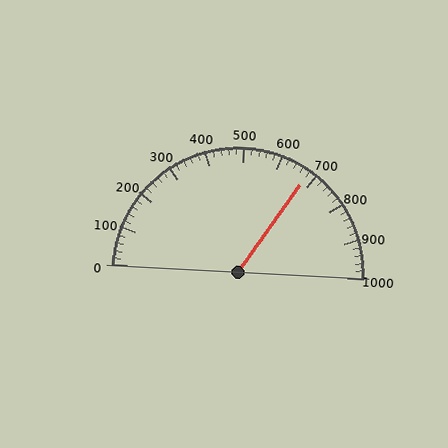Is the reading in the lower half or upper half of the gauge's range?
The reading is in the upper half of the range (0 to 1000).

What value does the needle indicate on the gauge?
The needle indicates approximately 680.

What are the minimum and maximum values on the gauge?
The gauge ranges from 0 to 1000.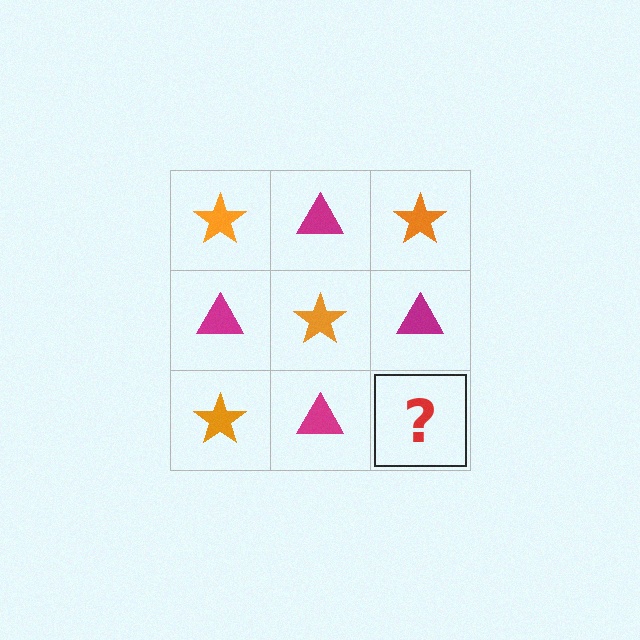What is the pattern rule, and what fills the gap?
The rule is that it alternates orange star and magenta triangle in a checkerboard pattern. The gap should be filled with an orange star.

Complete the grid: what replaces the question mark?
The question mark should be replaced with an orange star.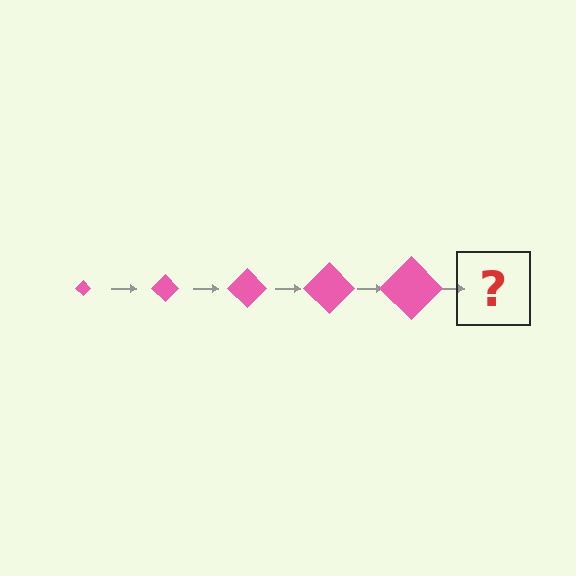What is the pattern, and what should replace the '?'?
The pattern is that the diamond gets progressively larger each step. The '?' should be a pink diamond, larger than the previous one.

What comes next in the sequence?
The next element should be a pink diamond, larger than the previous one.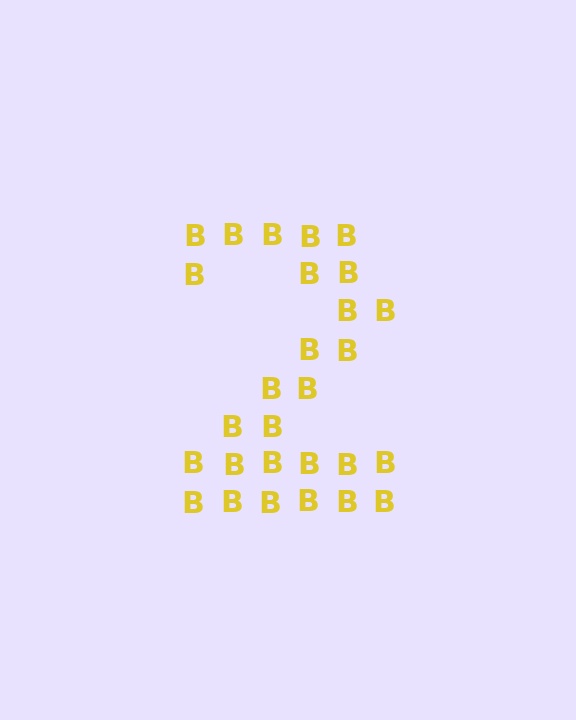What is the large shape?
The large shape is the digit 2.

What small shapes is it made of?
It is made of small letter B's.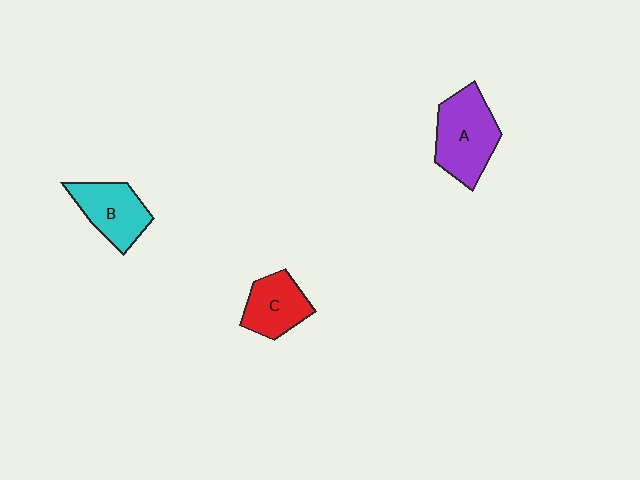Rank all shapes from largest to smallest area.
From largest to smallest: A (purple), B (cyan), C (red).